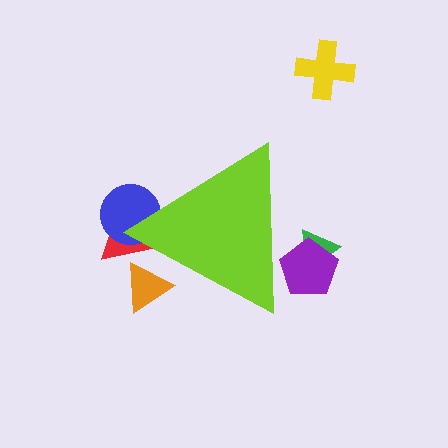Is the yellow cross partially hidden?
No, the yellow cross is fully visible.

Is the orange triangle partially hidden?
Yes, the orange triangle is partially hidden behind the lime triangle.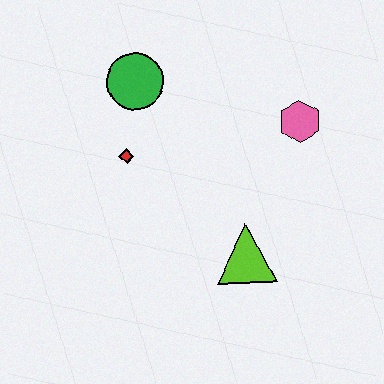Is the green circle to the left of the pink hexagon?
Yes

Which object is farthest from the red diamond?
The pink hexagon is farthest from the red diamond.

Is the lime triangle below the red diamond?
Yes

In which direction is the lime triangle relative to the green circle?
The lime triangle is below the green circle.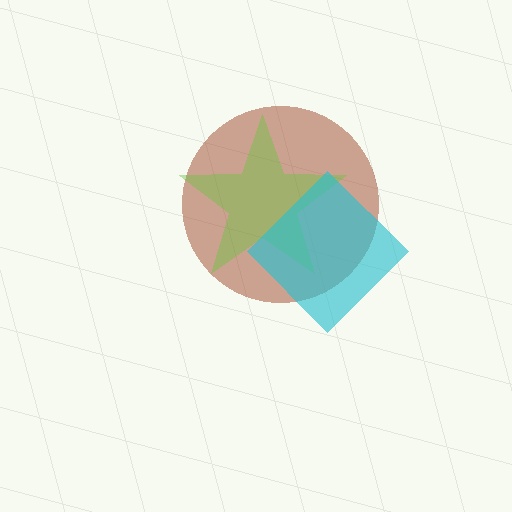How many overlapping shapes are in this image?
There are 3 overlapping shapes in the image.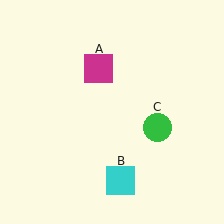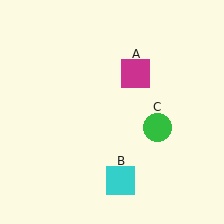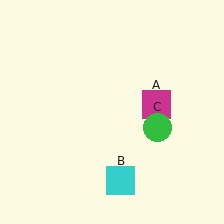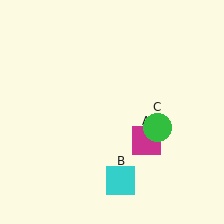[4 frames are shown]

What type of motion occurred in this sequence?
The magenta square (object A) rotated clockwise around the center of the scene.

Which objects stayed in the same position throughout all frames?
Cyan square (object B) and green circle (object C) remained stationary.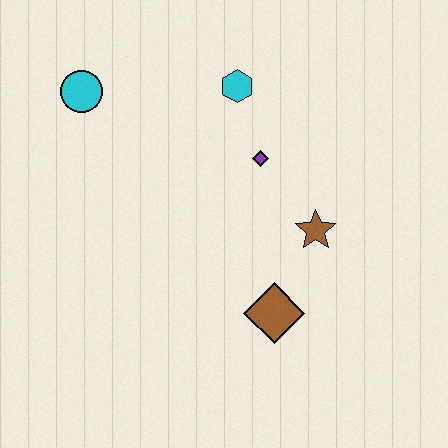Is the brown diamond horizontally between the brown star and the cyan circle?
Yes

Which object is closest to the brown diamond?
The brown star is closest to the brown diamond.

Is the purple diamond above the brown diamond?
Yes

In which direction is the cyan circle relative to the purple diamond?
The cyan circle is to the left of the purple diamond.